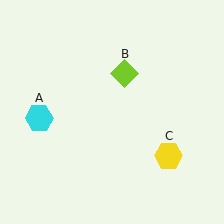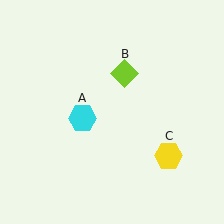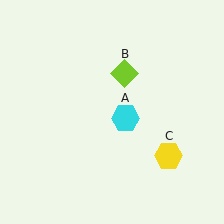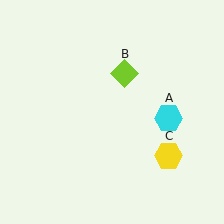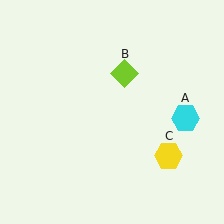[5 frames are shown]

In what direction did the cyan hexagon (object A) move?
The cyan hexagon (object A) moved right.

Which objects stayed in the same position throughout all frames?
Lime diamond (object B) and yellow hexagon (object C) remained stationary.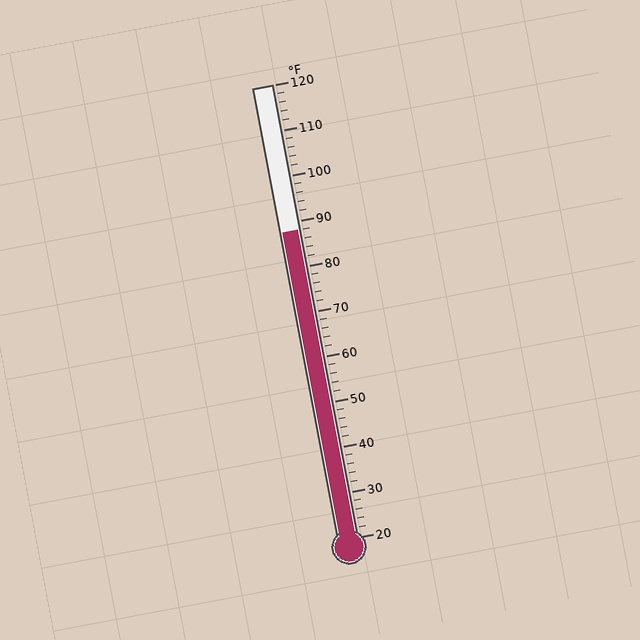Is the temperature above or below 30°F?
The temperature is above 30°F.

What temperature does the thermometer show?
The thermometer shows approximately 88°F.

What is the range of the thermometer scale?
The thermometer scale ranges from 20°F to 120°F.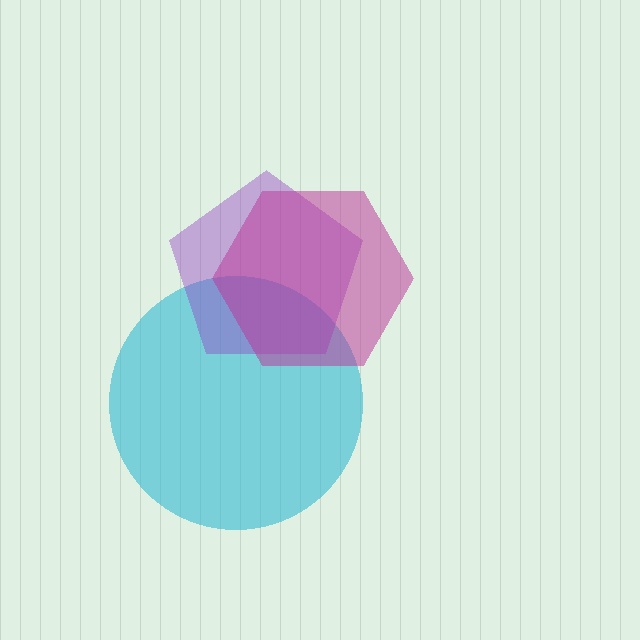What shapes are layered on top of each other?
The layered shapes are: a cyan circle, a purple pentagon, a magenta hexagon.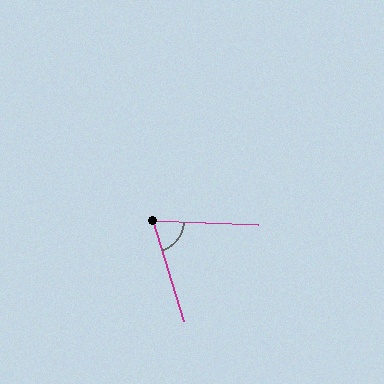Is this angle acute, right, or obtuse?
It is acute.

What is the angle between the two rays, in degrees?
Approximately 71 degrees.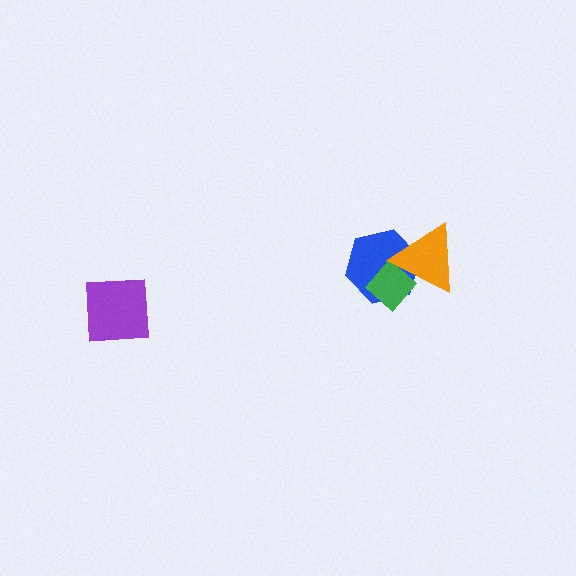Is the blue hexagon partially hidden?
Yes, it is partially covered by another shape.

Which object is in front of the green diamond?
The orange triangle is in front of the green diamond.